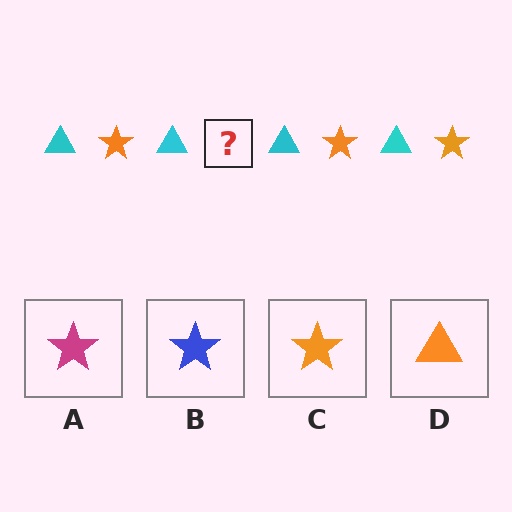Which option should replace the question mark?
Option C.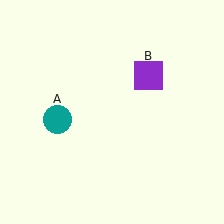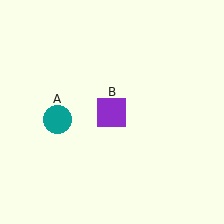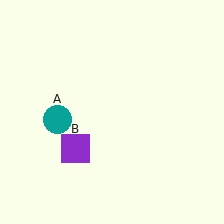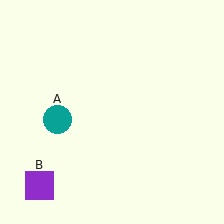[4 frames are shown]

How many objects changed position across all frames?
1 object changed position: purple square (object B).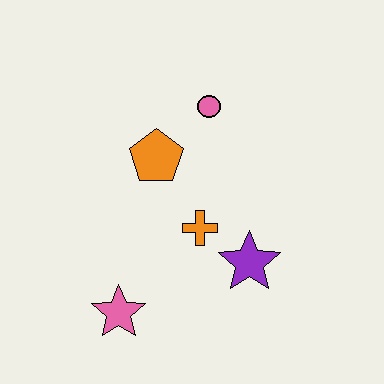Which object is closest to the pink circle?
The orange pentagon is closest to the pink circle.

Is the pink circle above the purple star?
Yes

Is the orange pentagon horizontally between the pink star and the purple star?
Yes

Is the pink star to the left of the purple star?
Yes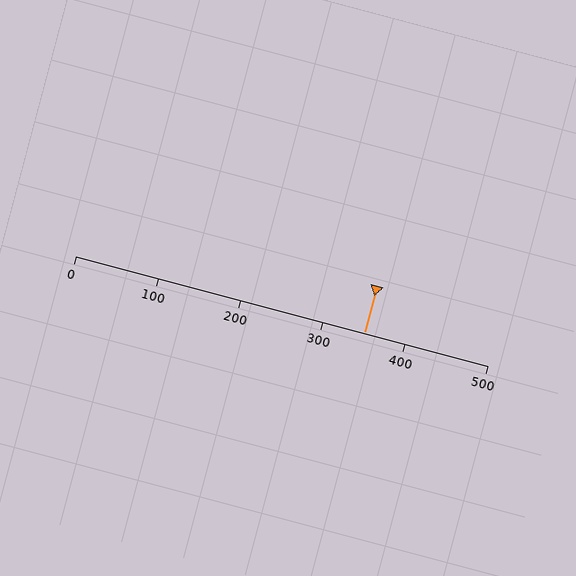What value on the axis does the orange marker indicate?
The marker indicates approximately 350.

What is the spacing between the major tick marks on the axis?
The major ticks are spaced 100 apart.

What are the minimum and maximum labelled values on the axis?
The axis runs from 0 to 500.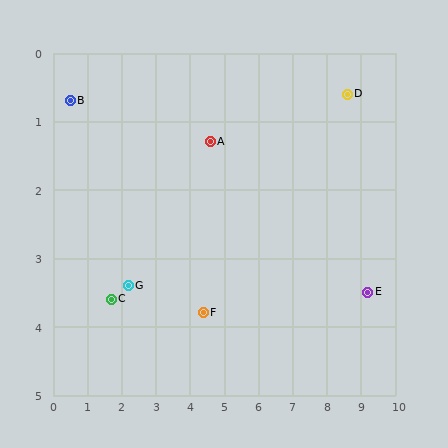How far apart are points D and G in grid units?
Points D and G are about 7.0 grid units apart.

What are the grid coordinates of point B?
Point B is at approximately (0.5, 0.7).